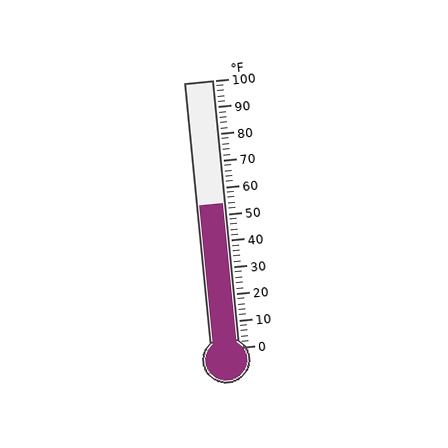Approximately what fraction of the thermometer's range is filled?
The thermometer is filled to approximately 55% of its range.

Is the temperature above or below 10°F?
The temperature is above 10°F.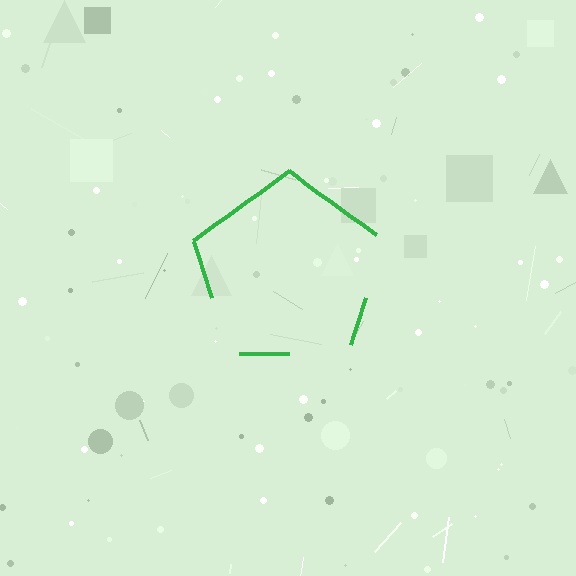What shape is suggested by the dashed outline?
The dashed outline suggests a pentagon.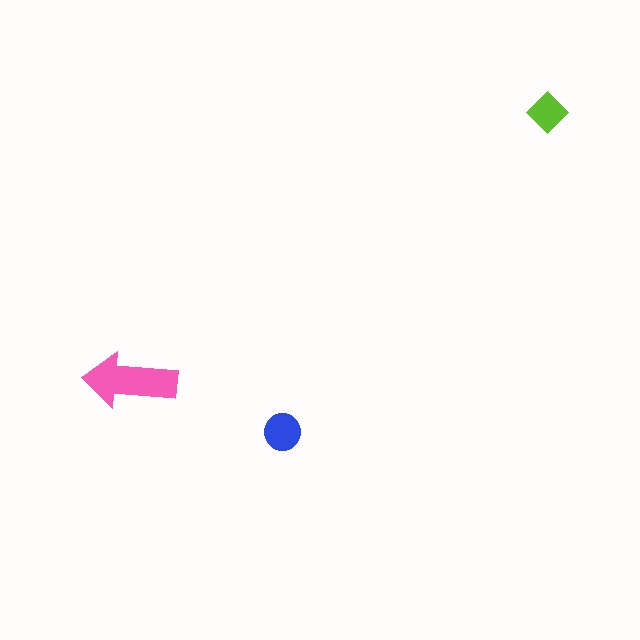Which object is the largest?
The pink arrow.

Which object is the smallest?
The lime diamond.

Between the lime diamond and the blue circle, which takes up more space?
The blue circle.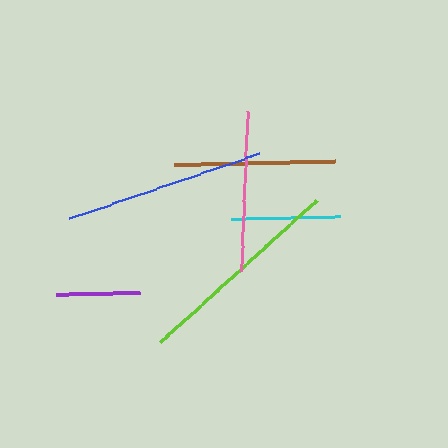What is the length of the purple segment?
The purple segment is approximately 84 pixels long.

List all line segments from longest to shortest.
From longest to shortest: lime, blue, brown, pink, cyan, purple.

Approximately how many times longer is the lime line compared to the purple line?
The lime line is approximately 2.5 times the length of the purple line.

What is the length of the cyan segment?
The cyan segment is approximately 109 pixels long.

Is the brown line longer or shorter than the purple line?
The brown line is longer than the purple line.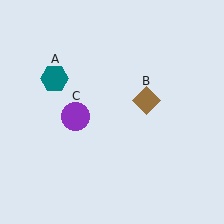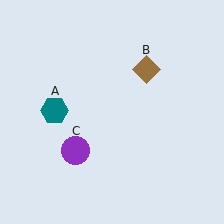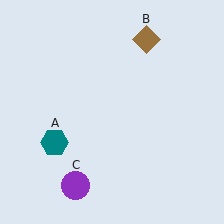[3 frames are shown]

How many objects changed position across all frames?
3 objects changed position: teal hexagon (object A), brown diamond (object B), purple circle (object C).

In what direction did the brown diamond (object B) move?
The brown diamond (object B) moved up.